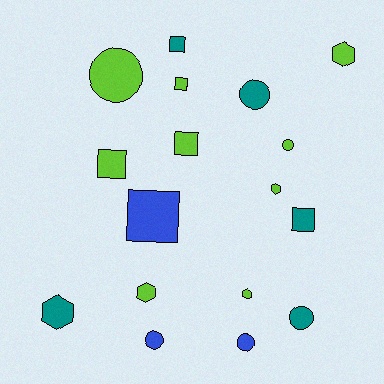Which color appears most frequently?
Lime, with 9 objects.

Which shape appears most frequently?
Circle, with 6 objects.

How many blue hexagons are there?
There are no blue hexagons.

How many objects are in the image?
There are 17 objects.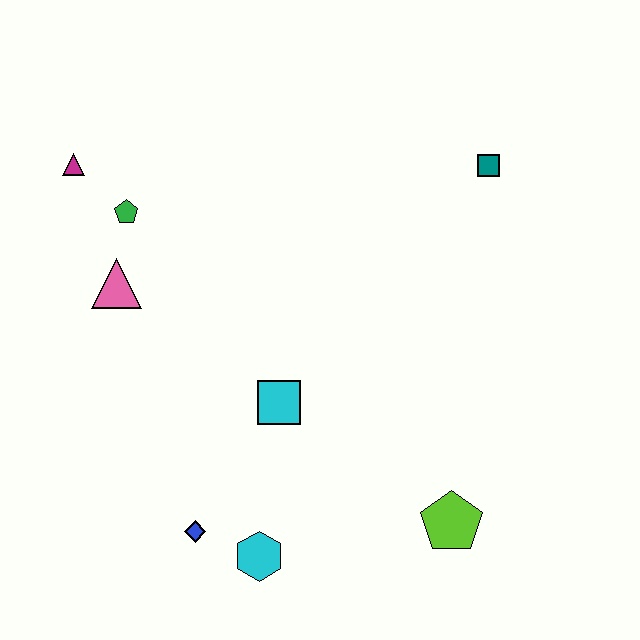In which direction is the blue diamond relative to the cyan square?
The blue diamond is below the cyan square.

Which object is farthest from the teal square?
The blue diamond is farthest from the teal square.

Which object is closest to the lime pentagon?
The cyan hexagon is closest to the lime pentagon.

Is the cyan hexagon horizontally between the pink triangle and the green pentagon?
No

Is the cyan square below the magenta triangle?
Yes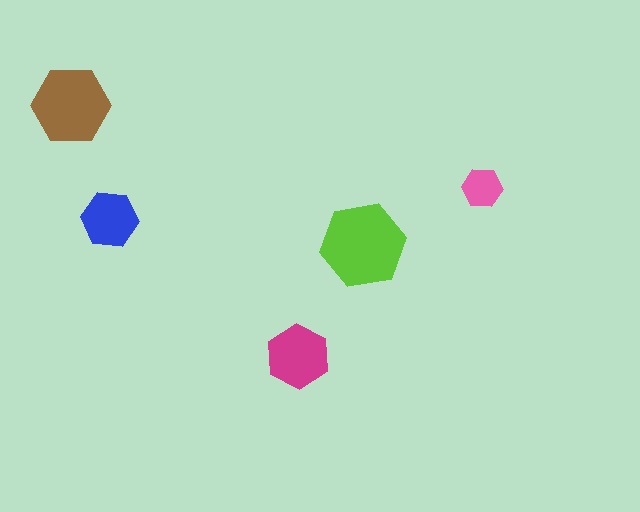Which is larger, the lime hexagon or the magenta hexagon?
The lime one.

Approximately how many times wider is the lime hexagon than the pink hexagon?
About 2 times wider.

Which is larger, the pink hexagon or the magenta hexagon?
The magenta one.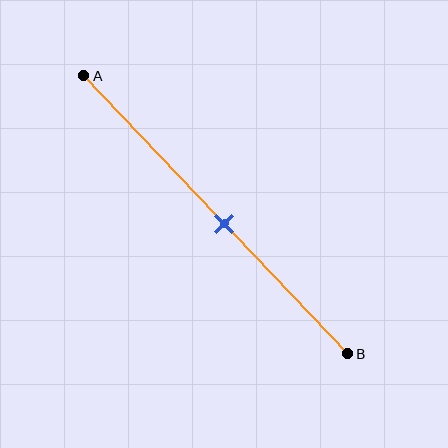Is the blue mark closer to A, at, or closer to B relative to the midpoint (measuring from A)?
The blue mark is closer to point B than the midpoint of segment AB.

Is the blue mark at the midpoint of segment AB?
No, the mark is at about 55% from A, not at the 50% midpoint.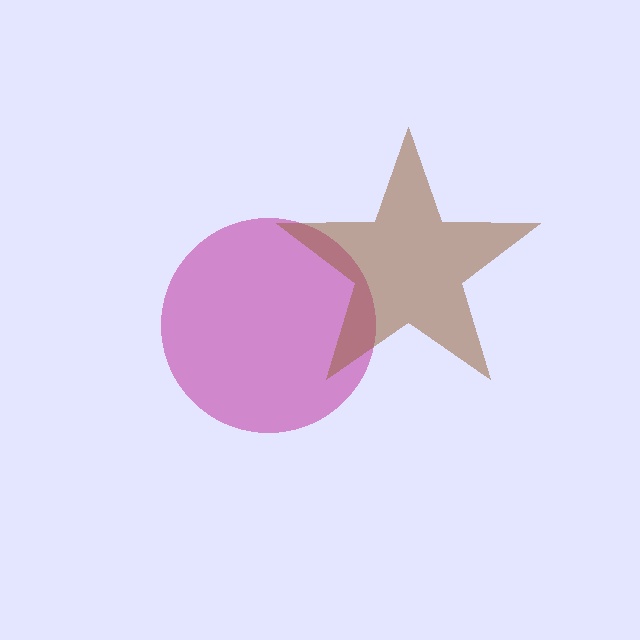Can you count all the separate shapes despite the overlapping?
Yes, there are 2 separate shapes.